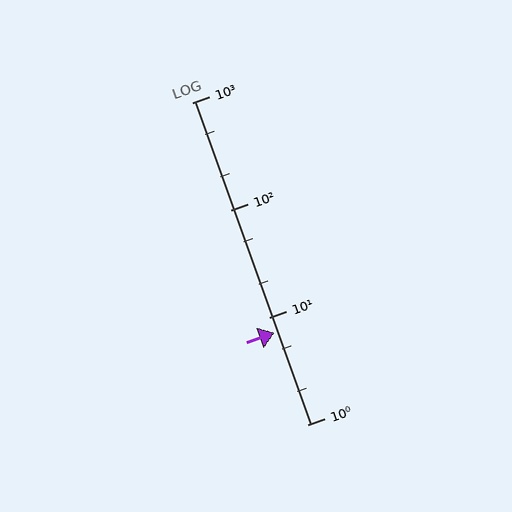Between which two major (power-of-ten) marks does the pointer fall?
The pointer is between 1 and 10.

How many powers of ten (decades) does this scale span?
The scale spans 3 decades, from 1 to 1000.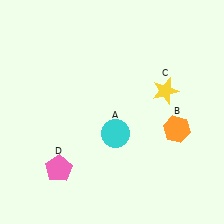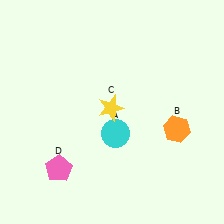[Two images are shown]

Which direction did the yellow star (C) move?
The yellow star (C) moved left.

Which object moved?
The yellow star (C) moved left.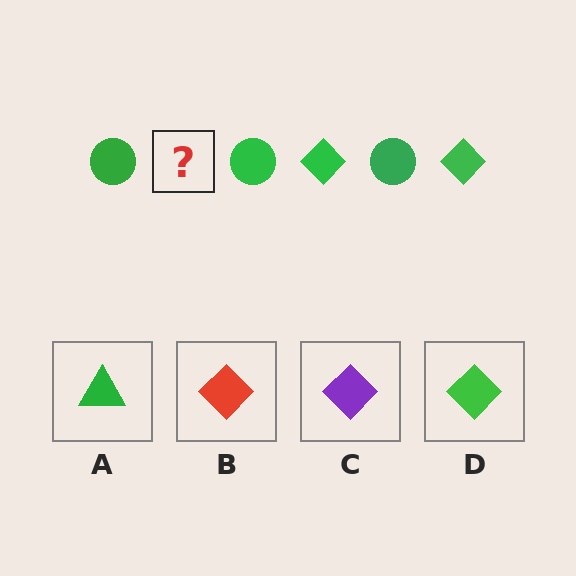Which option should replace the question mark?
Option D.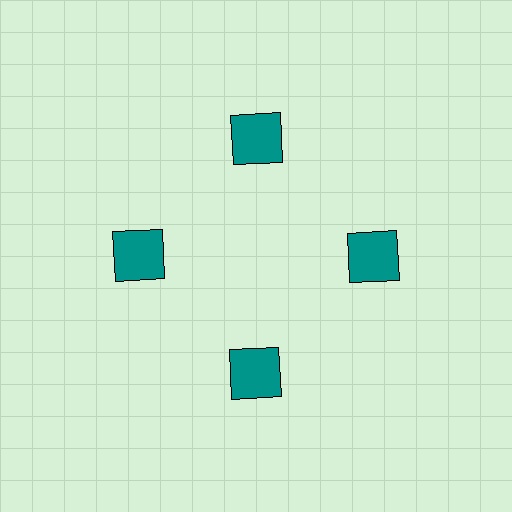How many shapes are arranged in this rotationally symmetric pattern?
There are 4 shapes, arranged in 4 groups of 1.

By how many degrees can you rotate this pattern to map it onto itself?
The pattern maps onto itself every 90 degrees of rotation.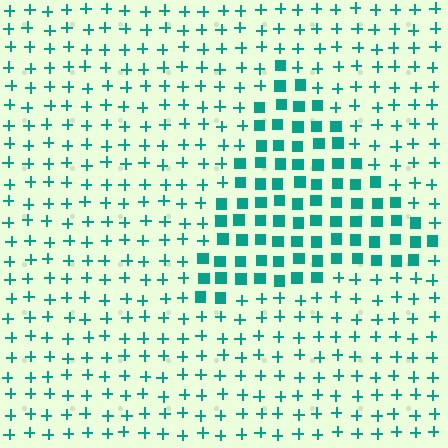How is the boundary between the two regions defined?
The boundary is defined by a change in element shape: squares inside vs. plus signs outside. All elements share the same color and spacing.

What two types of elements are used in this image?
The image uses squares inside the triangle region and plus signs outside it.